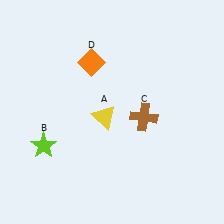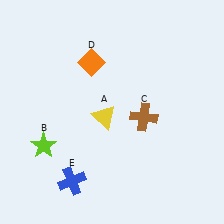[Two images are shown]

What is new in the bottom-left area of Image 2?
A blue cross (E) was added in the bottom-left area of Image 2.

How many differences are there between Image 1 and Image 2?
There is 1 difference between the two images.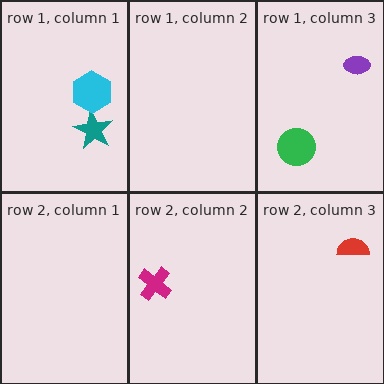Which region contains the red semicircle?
The row 2, column 3 region.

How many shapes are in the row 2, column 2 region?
1.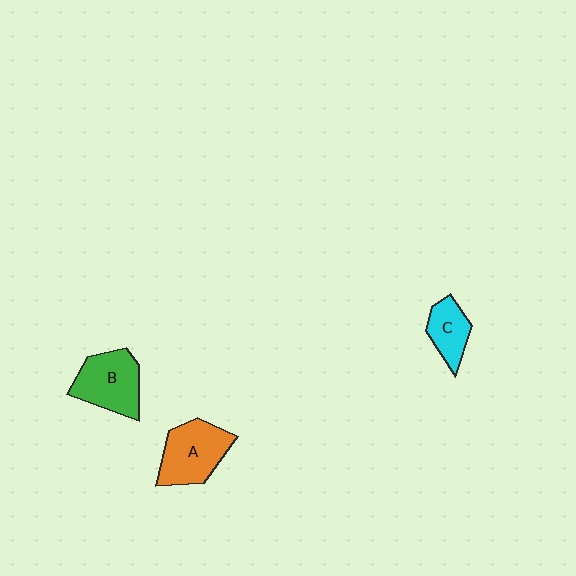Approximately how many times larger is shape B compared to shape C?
Approximately 1.6 times.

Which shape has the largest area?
Shape A (orange).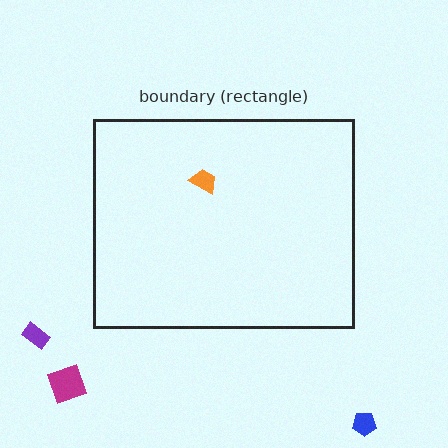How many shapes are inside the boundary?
1 inside, 3 outside.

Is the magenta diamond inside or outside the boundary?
Outside.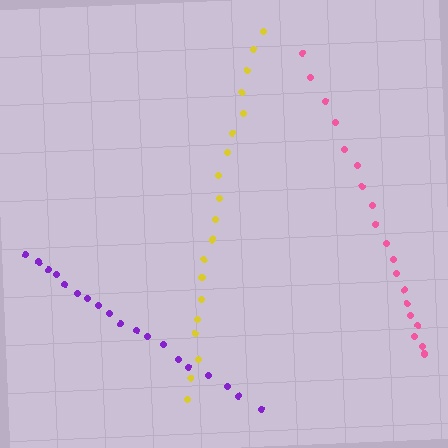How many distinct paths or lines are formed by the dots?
There are 3 distinct paths.